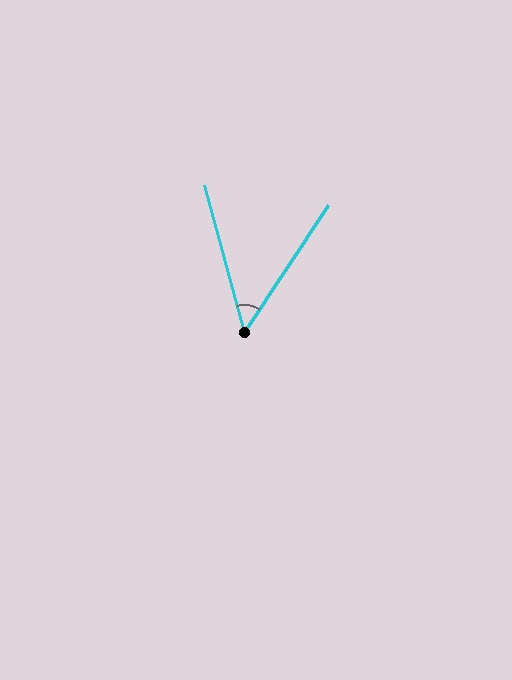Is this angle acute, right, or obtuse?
It is acute.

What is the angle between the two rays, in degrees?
Approximately 49 degrees.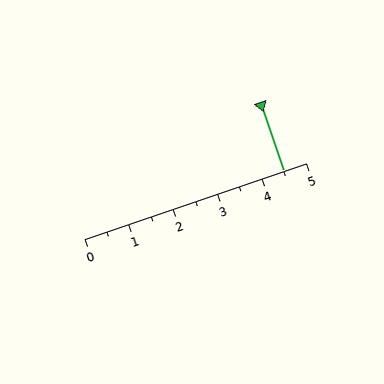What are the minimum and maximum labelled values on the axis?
The axis runs from 0 to 5.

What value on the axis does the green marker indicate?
The marker indicates approximately 4.5.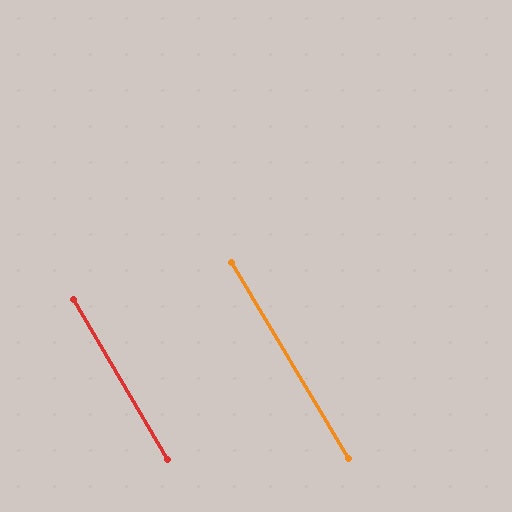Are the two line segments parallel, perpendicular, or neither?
Parallel — their directions differ by only 0.3°.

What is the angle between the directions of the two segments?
Approximately 0 degrees.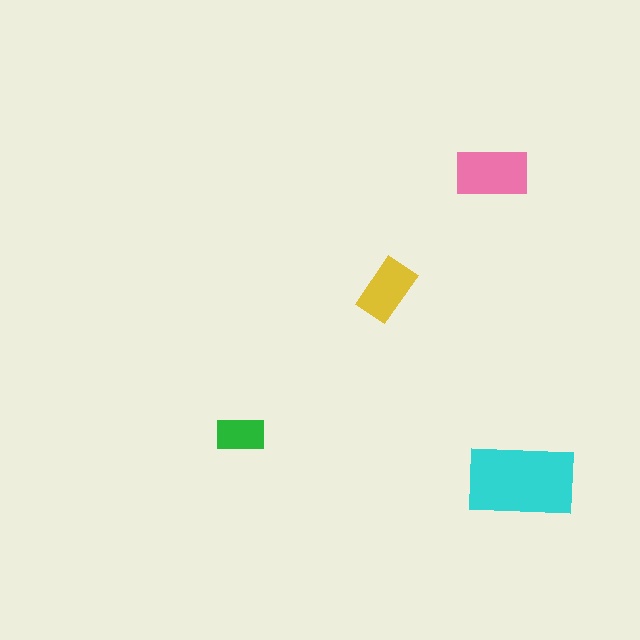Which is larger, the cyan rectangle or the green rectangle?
The cyan one.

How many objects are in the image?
There are 4 objects in the image.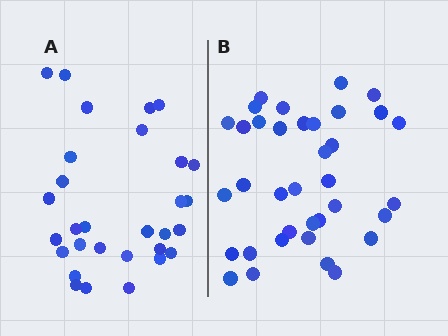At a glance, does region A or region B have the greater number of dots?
Region B (the right region) has more dots.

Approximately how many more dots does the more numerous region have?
Region B has about 6 more dots than region A.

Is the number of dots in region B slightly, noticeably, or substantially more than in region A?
Region B has only slightly more — the two regions are fairly close. The ratio is roughly 1.2 to 1.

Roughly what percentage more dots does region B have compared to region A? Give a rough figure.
About 20% more.